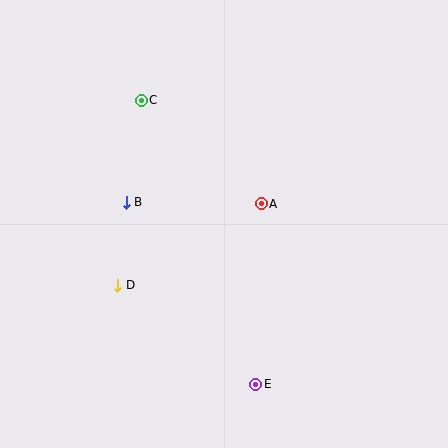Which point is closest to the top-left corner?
Point C is closest to the top-left corner.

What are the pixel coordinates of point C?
Point C is at (141, 100).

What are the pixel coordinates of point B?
Point B is at (126, 202).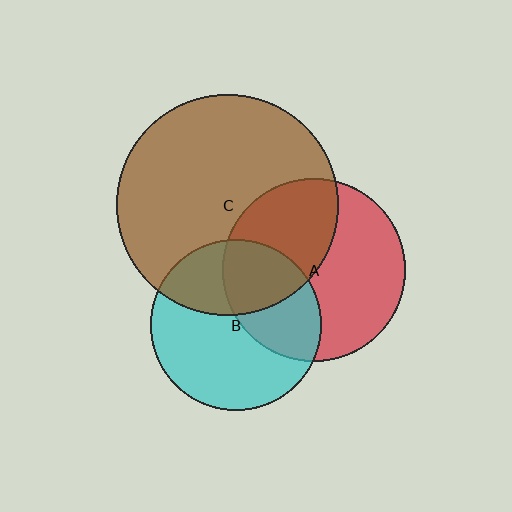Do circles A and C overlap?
Yes.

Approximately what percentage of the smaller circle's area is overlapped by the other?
Approximately 45%.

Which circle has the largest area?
Circle C (brown).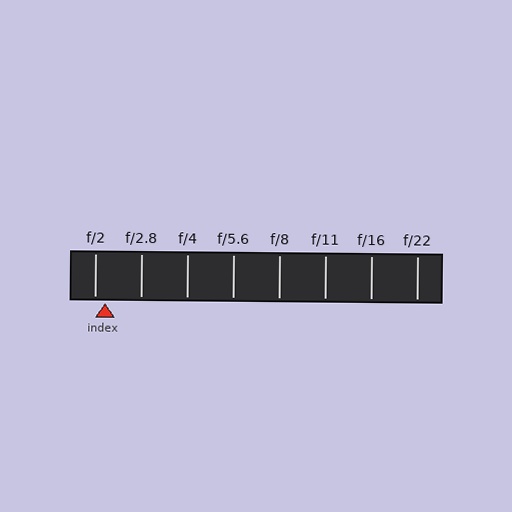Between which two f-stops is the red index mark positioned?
The index mark is between f/2 and f/2.8.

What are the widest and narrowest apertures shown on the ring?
The widest aperture shown is f/2 and the narrowest is f/22.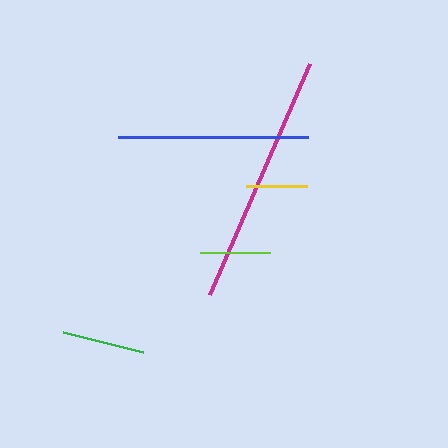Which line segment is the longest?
The magenta line is the longest at approximately 252 pixels.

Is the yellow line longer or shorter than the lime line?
The lime line is longer than the yellow line.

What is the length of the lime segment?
The lime segment is approximately 70 pixels long.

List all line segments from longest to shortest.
From longest to shortest: magenta, blue, green, lime, yellow.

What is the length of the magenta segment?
The magenta segment is approximately 252 pixels long.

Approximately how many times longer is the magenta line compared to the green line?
The magenta line is approximately 3.0 times the length of the green line.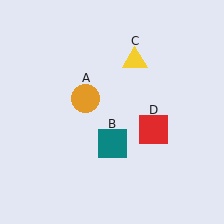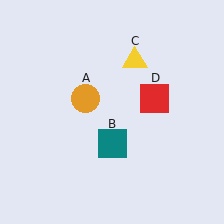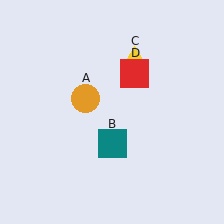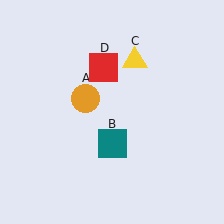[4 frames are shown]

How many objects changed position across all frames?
1 object changed position: red square (object D).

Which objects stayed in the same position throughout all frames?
Orange circle (object A) and teal square (object B) and yellow triangle (object C) remained stationary.